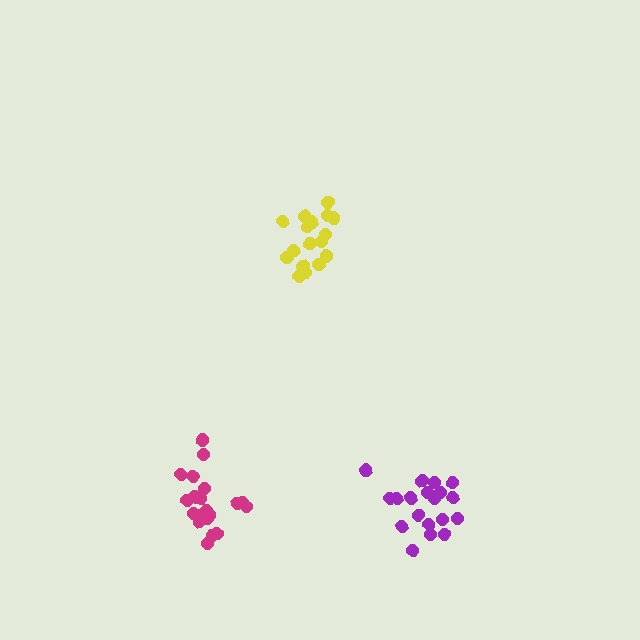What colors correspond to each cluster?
The clusters are colored: yellow, purple, magenta.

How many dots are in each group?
Group 1: 17 dots, Group 2: 19 dots, Group 3: 21 dots (57 total).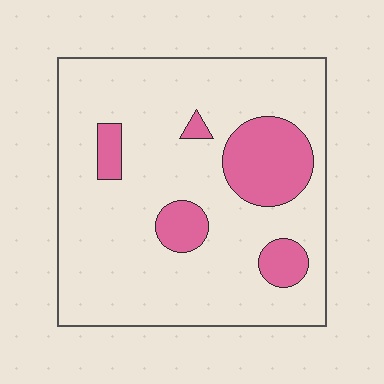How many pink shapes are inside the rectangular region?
5.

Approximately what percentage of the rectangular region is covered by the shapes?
Approximately 15%.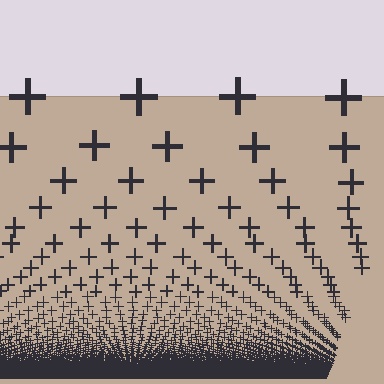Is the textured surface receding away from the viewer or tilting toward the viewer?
The surface appears to tilt toward the viewer. Texture elements get larger and sparser toward the top.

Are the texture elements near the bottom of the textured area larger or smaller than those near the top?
Smaller. The gradient is inverted — elements near the bottom are smaller and denser.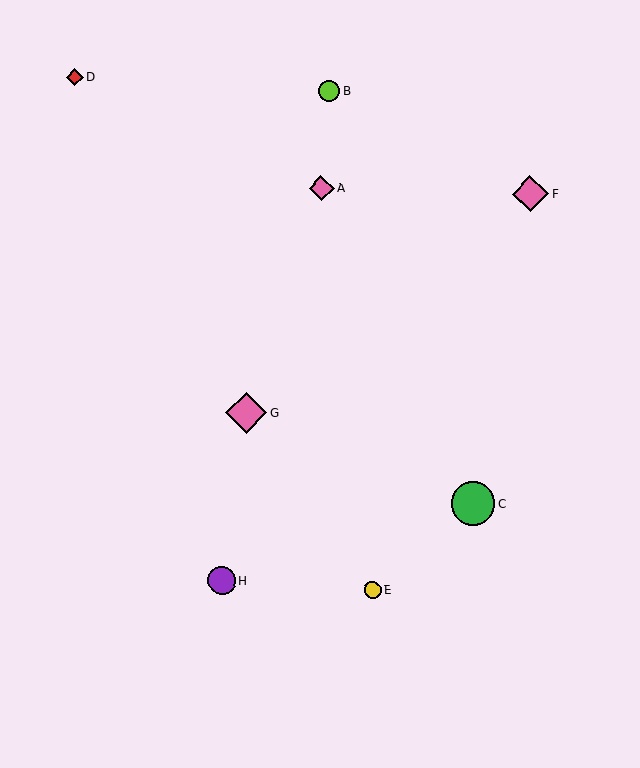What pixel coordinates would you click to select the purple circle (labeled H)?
Click at (222, 581) to select the purple circle H.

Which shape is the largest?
The green circle (labeled C) is the largest.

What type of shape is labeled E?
Shape E is a yellow circle.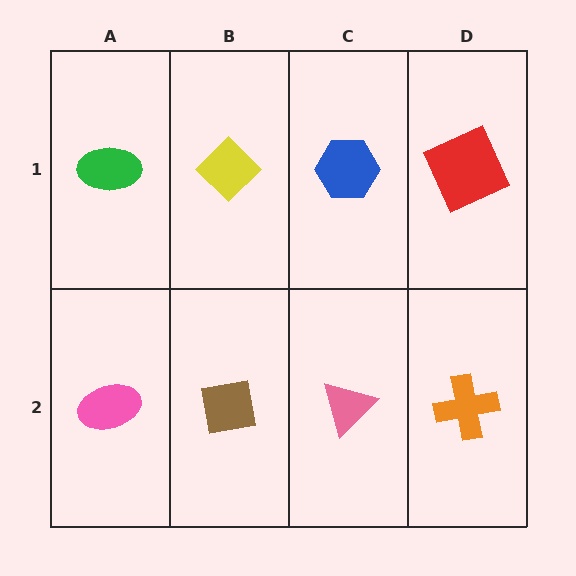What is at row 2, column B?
A brown square.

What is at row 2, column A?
A pink ellipse.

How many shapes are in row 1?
4 shapes.